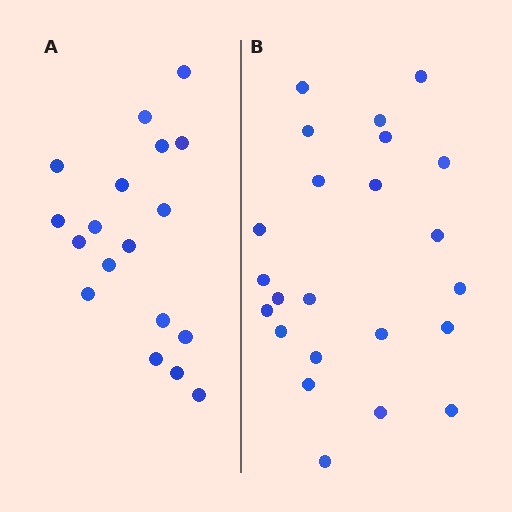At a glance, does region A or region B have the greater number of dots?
Region B (the right region) has more dots.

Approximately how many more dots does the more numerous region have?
Region B has about 5 more dots than region A.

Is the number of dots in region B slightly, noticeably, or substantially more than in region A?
Region B has noticeably more, but not dramatically so. The ratio is roughly 1.3 to 1.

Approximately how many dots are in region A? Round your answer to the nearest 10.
About 20 dots. (The exact count is 18, which rounds to 20.)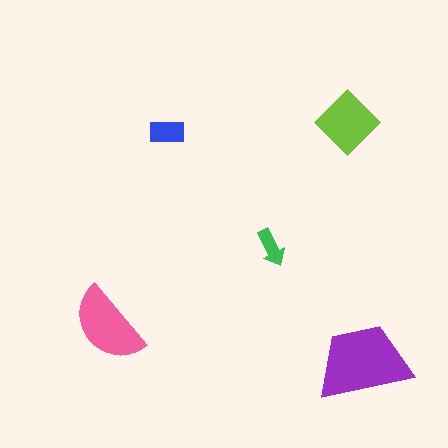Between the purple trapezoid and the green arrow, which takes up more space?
The purple trapezoid.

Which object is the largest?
The purple trapezoid.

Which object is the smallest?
The green arrow.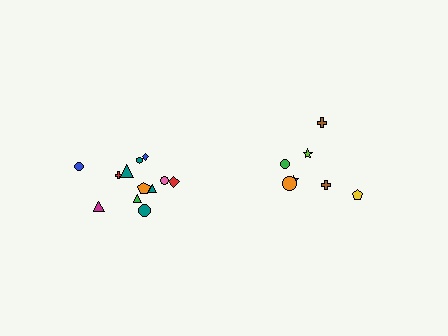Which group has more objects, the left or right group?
The left group.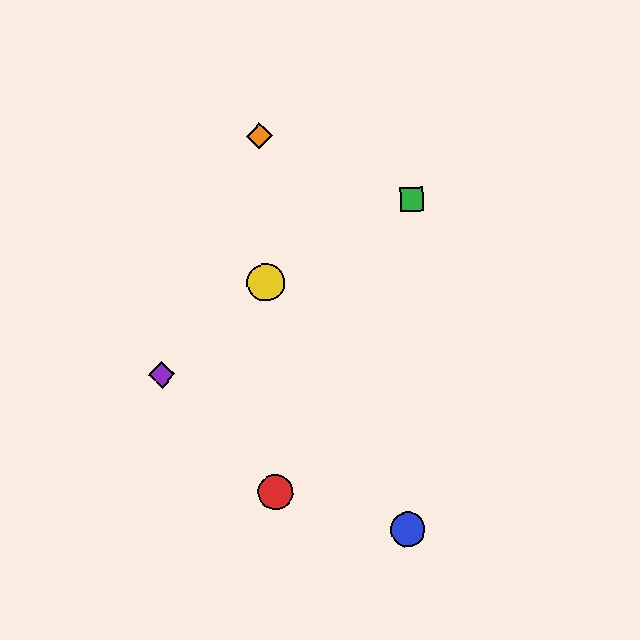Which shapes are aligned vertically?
The red circle, the yellow circle, the orange diamond are aligned vertically.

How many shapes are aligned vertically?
3 shapes (the red circle, the yellow circle, the orange diamond) are aligned vertically.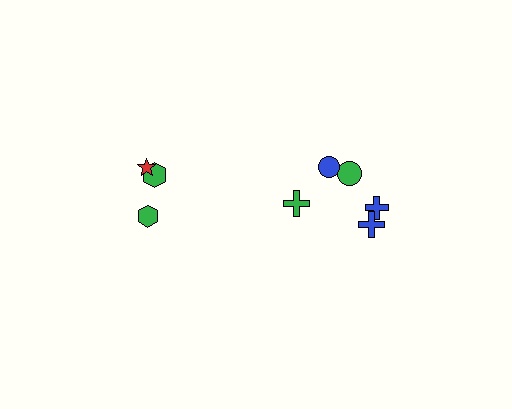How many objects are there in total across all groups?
There are 8 objects.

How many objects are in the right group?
There are 5 objects.